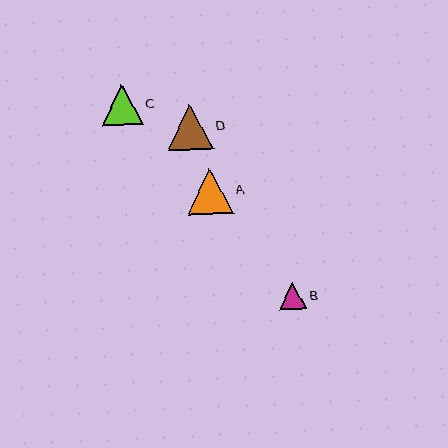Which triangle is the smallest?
Triangle B is the smallest with a size of approximately 27 pixels.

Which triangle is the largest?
Triangle D is the largest with a size of approximately 46 pixels.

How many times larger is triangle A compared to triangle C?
Triangle A is approximately 1.1 times the size of triangle C.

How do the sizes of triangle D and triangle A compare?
Triangle D and triangle A are approximately the same size.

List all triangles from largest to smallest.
From largest to smallest: D, A, C, B.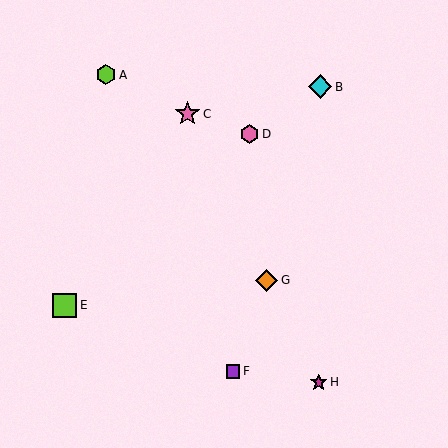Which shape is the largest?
The pink star (labeled C) is the largest.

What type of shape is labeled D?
Shape D is a pink hexagon.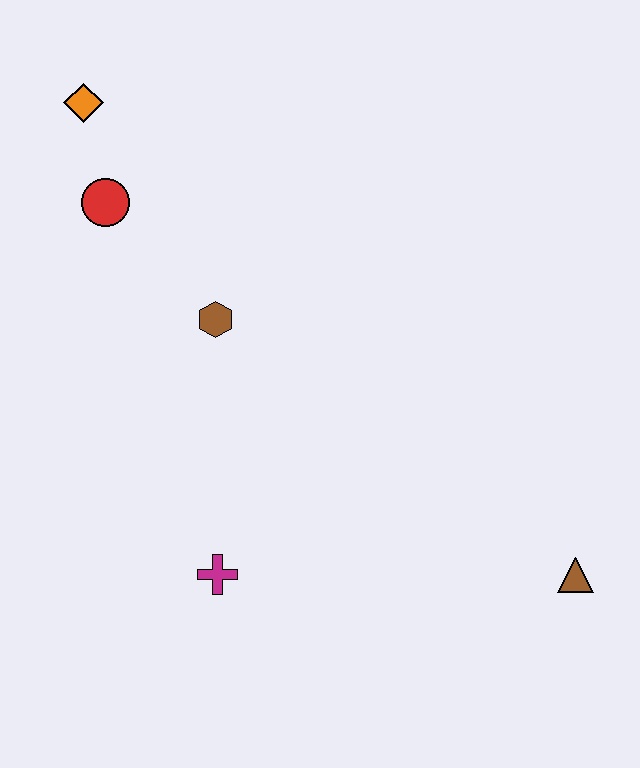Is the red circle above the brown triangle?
Yes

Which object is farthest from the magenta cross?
The orange diamond is farthest from the magenta cross.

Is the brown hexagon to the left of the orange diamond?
No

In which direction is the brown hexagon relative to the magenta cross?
The brown hexagon is above the magenta cross.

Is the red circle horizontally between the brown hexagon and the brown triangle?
No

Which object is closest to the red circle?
The orange diamond is closest to the red circle.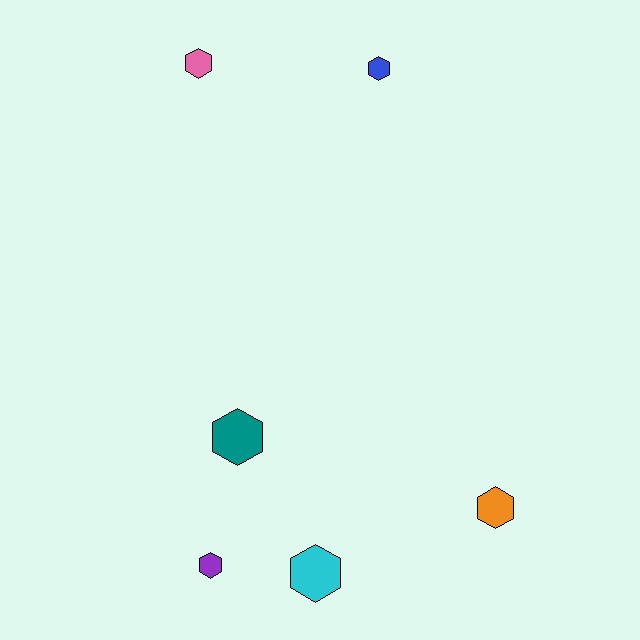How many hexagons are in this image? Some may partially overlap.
There are 6 hexagons.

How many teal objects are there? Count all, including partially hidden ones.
There is 1 teal object.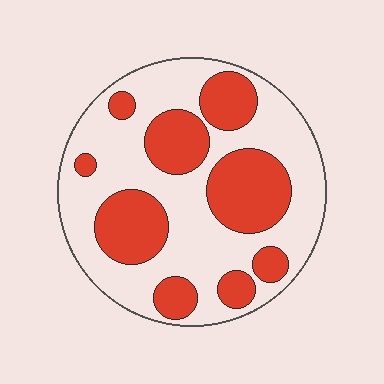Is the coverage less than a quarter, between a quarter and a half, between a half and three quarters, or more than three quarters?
Between a quarter and a half.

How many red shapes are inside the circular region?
9.